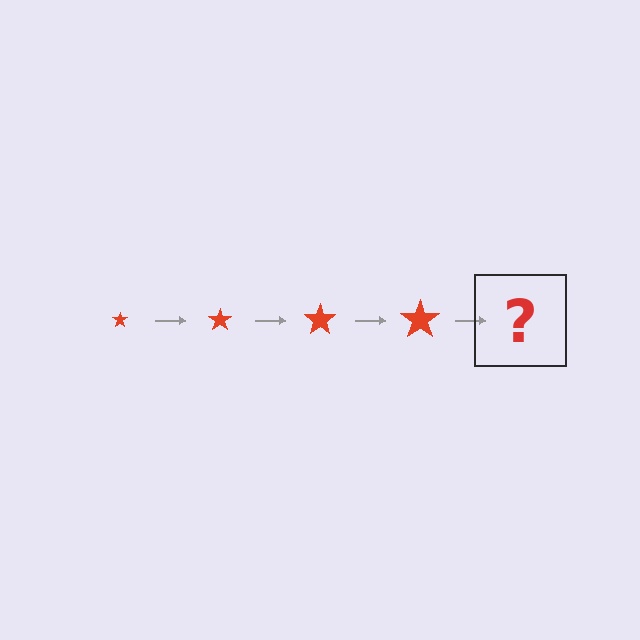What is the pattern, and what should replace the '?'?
The pattern is that the star gets progressively larger each step. The '?' should be a red star, larger than the previous one.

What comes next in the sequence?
The next element should be a red star, larger than the previous one.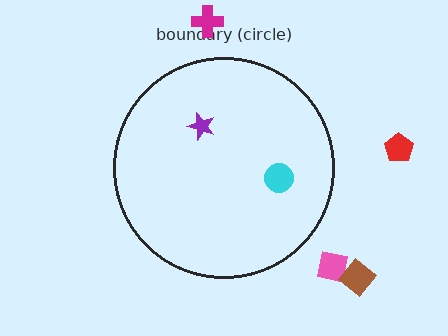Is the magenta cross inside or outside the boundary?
Outside.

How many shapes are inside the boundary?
2 inside, 4 outside.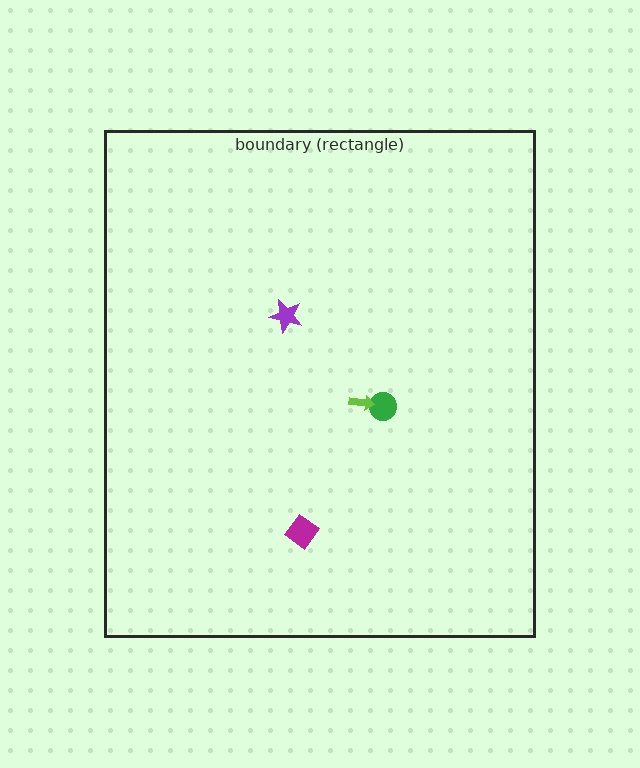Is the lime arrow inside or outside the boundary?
Inside.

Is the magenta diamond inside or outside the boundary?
Inside.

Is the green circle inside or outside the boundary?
Inside.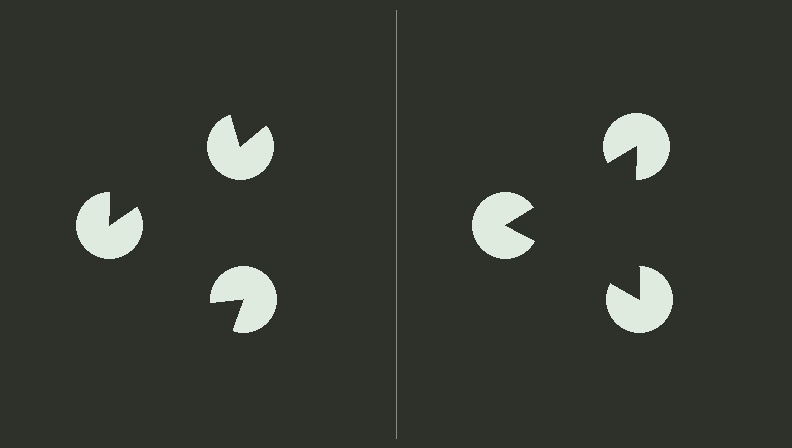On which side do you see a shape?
An illusory triangle appears on the right side. On the left side the wedge cuts are rotated, so no coherent shape forms.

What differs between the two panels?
The pac-man discs are positioned identically on both sides; only the wedge orientations differ. On the right they align to a triangle; on the left they are misaligned.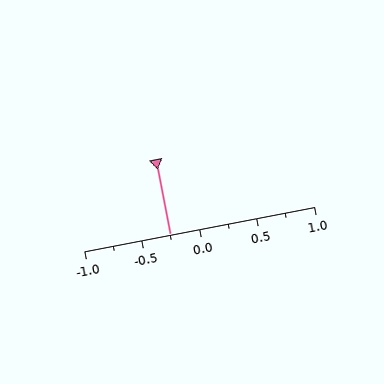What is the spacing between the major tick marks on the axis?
The major ticks are spaced 0.5 apart.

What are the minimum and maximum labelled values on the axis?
The axis runs from -1.0 to 1.0.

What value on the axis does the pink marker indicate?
The marker indicates approximately -0.25.